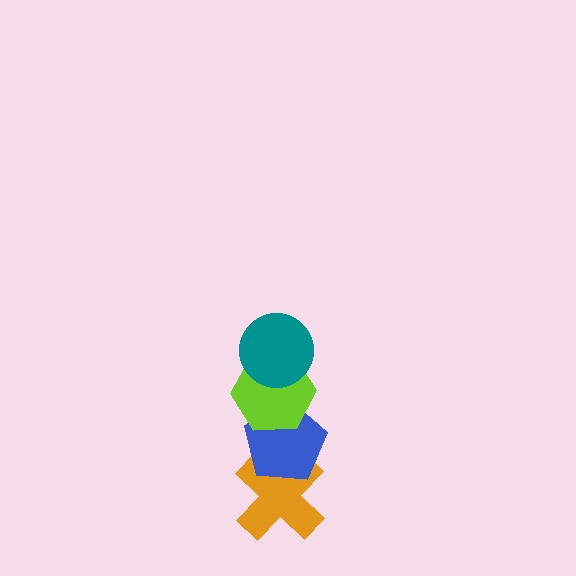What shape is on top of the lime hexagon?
The teal circle is on top of the lime hexagon.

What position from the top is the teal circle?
The teal circle is 1st from the top.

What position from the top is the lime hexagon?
The lime hexagon is 2nd from the top.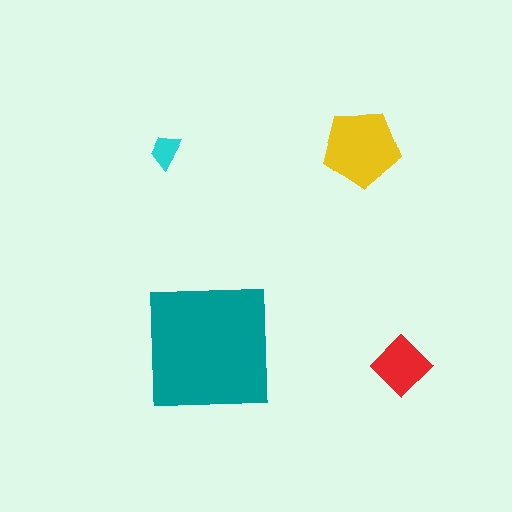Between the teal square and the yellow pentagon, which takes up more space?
The teal square.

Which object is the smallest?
The cyan trapezoid.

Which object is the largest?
The teal square.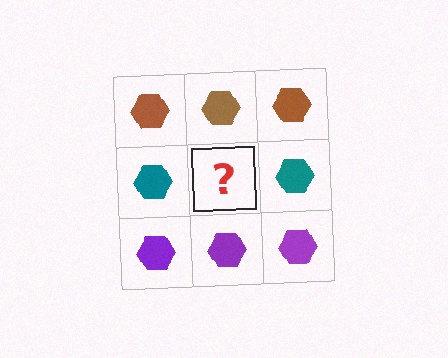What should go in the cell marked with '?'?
The missing cell should contain a teal hexagon.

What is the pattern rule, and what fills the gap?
The rule is that each row has a consistent color. The gap should be filled with a teal hexagon.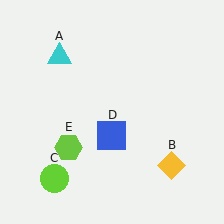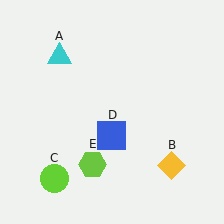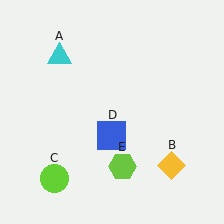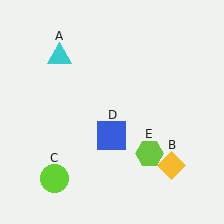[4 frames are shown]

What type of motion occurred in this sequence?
The lime hexagon (object E) rotated counterclockwise around the center of the scene.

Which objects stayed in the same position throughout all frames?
Cyan triangle (object A) and yellow diamond (object B) and lime circle (object C) and blue square (object D) remained stationary.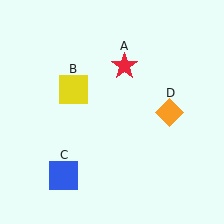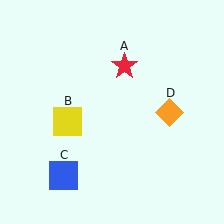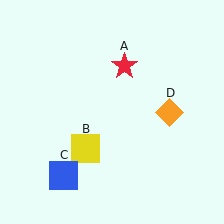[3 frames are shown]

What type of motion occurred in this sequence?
The yellow square (object B) rotated counterclockwise around the center of the scene.